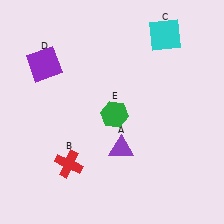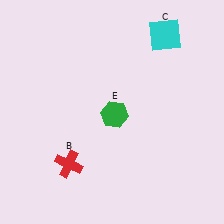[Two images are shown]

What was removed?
The purple triangle (A), the purple square (D) were removed in Image 2.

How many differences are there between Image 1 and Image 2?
There are 2 differences between the two images.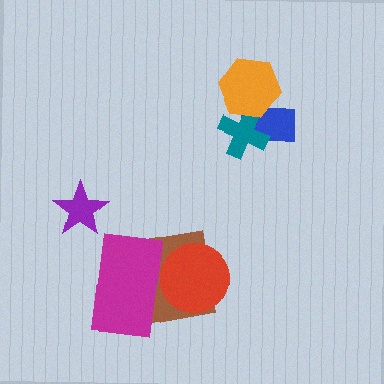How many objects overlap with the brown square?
2 objects overlap with the brown square.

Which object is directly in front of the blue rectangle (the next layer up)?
The teal cross is directly in front of the blue rectangle.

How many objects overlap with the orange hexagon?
2 objects overlap with the orange hexagon.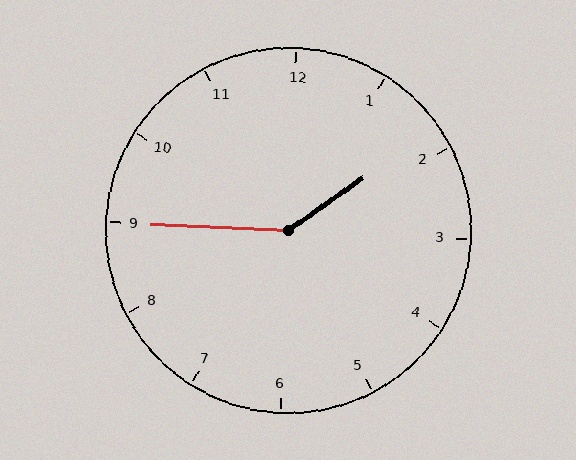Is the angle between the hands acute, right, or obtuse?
It is obtuse.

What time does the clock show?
1:45.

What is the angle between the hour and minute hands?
Approximately 142 degrees.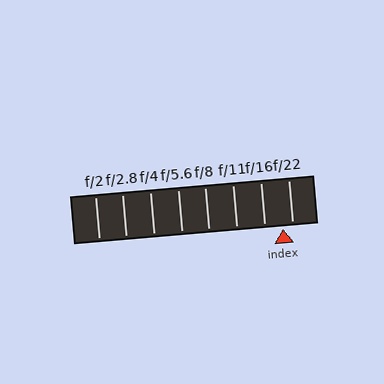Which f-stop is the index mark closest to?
The index mark is closest to f/22.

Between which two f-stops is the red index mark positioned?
The index mark is between f/16 and f/22.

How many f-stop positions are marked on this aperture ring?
There are 8 f-stop positions marked.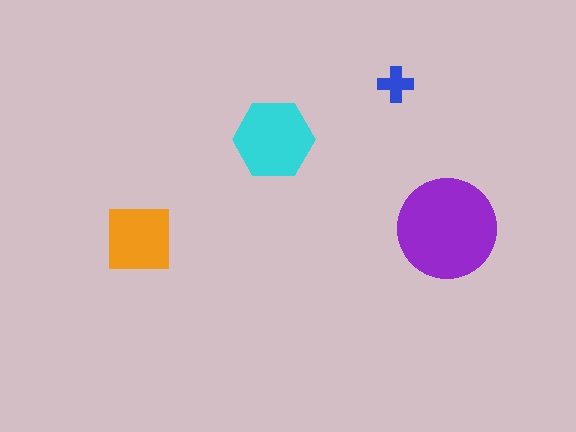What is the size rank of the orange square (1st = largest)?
3rd.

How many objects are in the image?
There are 4 objects in the image.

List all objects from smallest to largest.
The blue cross, the orange square, the cyan hexagon, the purple circle.